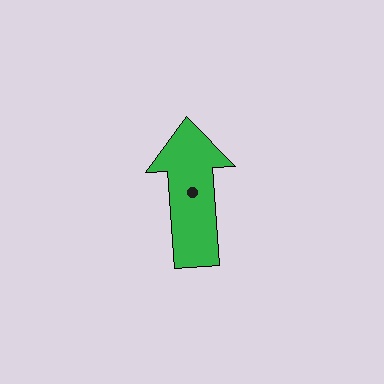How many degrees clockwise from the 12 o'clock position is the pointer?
Approximately 356 degrees.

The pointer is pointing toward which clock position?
Roughly 12 o'clock.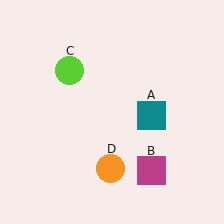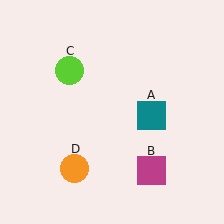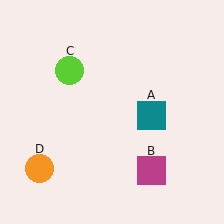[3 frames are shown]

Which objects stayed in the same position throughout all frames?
Teal square (object A) and magenta square (object B) and lime circle (object C) remained stationary.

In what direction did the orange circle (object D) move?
The orange circle (object D) moved left.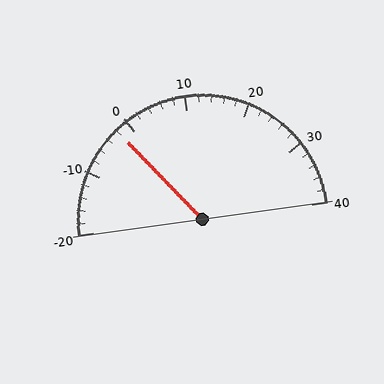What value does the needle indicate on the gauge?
The needle indicates approximately -2.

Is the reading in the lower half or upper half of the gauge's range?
The reading is in the lower half of the range (-20 to 40).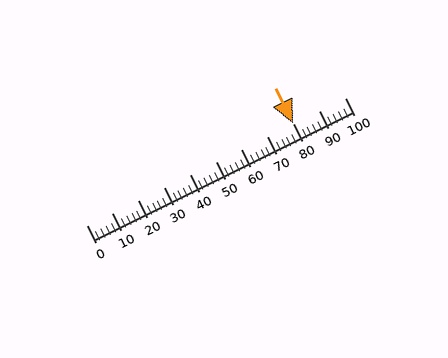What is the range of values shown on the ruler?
The ruler shows values from 0 to 100.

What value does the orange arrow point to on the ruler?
The orange arrow points to approximately 80.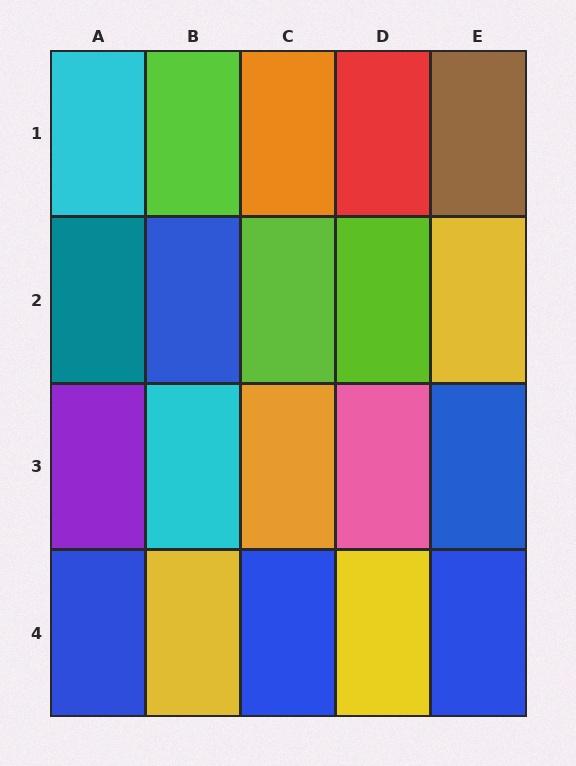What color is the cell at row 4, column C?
Blue.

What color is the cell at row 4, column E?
Blue.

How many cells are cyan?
2 cells are cyan.